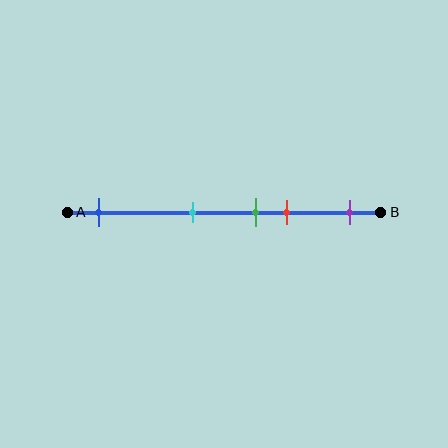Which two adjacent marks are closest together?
The green and red marks are the closest adjacent pair.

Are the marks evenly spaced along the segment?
No, the marks are not evenly spaced.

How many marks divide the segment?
There are 5 marks dividing the segment.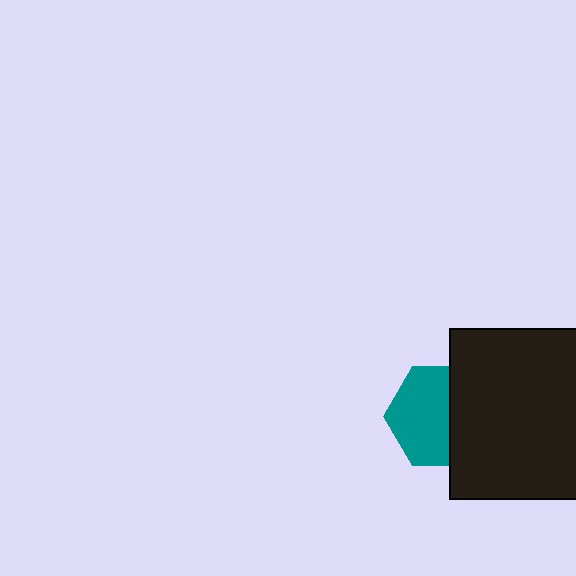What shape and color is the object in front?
The object in front is a black square.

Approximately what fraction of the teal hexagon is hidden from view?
Roughly 40% of the teal hexagon is hidden behind the black square.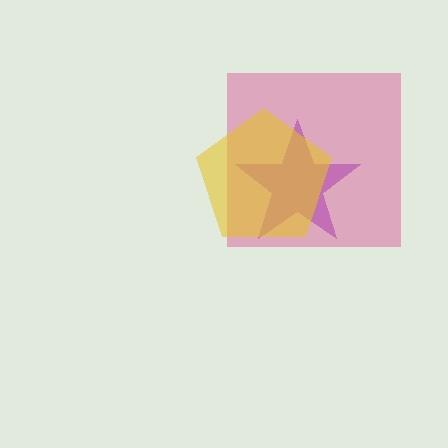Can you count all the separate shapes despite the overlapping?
Yes, there are 3 separate shapes.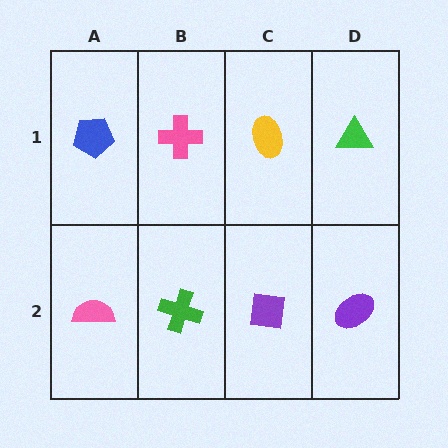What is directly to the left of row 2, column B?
A pink semicircle.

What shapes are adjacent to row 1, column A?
A pink semicircle (row 2, column A), a pink cross (row 1, column B).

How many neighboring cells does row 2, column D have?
2.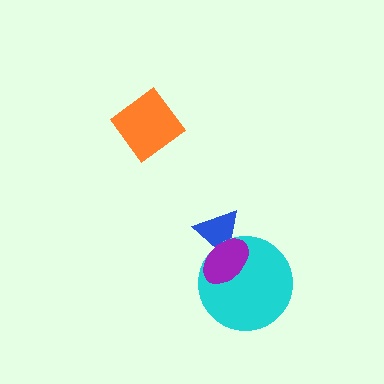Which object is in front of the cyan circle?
The purple ellipse is in front of the cyan circle.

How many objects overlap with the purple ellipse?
2 objects overlap with the purple ellipse.